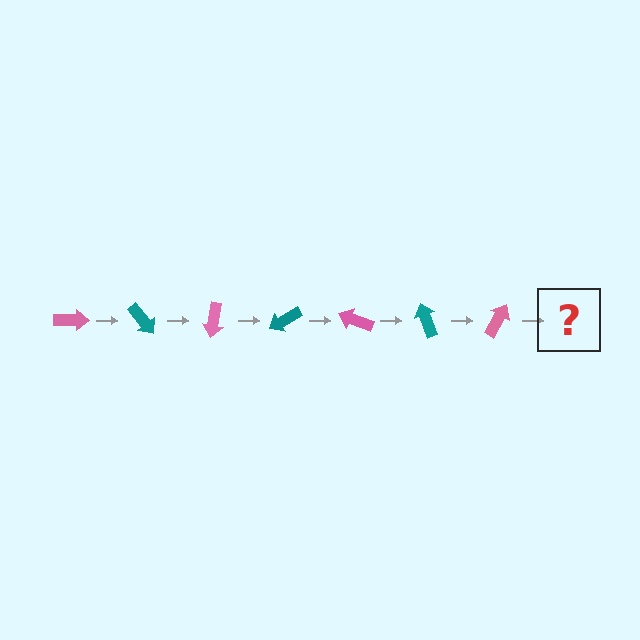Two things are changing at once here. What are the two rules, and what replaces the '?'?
The two rules are that it rotates 50 degrees each step and the color cycles through pink and teal. The '?' should be a teal arrow, rotated 350 degrees from the start.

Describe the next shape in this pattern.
It should be a teal arrow, rotated 350 degrees from the start.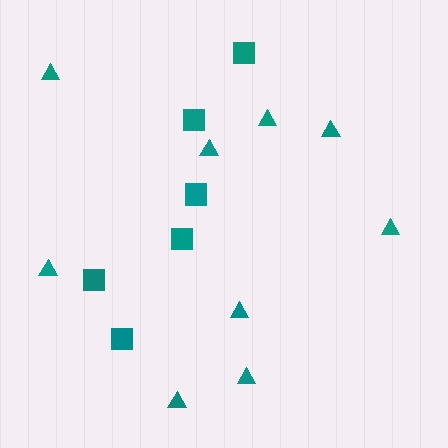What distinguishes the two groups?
There are 2 groups: one group of squares (6) and one group of triangles (9).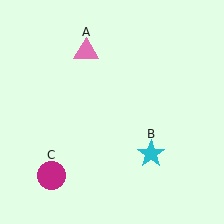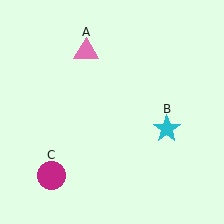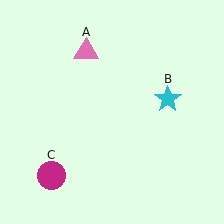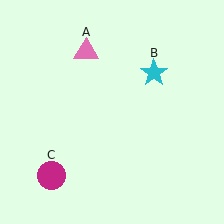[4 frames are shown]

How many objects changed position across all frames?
1 object changed position: cyan star (object B).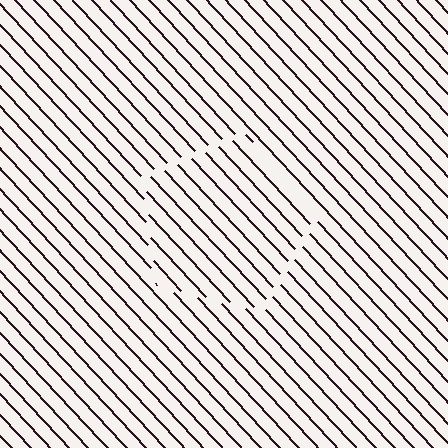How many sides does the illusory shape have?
5 sides — the line-ends trace a pentagon.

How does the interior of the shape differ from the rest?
The interior of the shape contains the same grating, shifted by half a period — the contour is defined by the phase discontinuity where line-ends from the inner and outer gratings abut.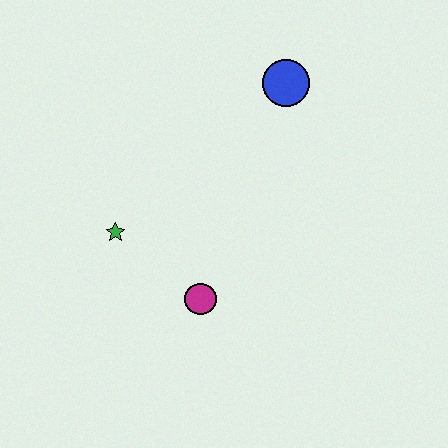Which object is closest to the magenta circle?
The green star is closest to the magenta circle.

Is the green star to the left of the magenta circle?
Yes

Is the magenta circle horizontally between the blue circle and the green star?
Yes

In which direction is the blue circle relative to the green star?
The blue circle is to the right of the green star.